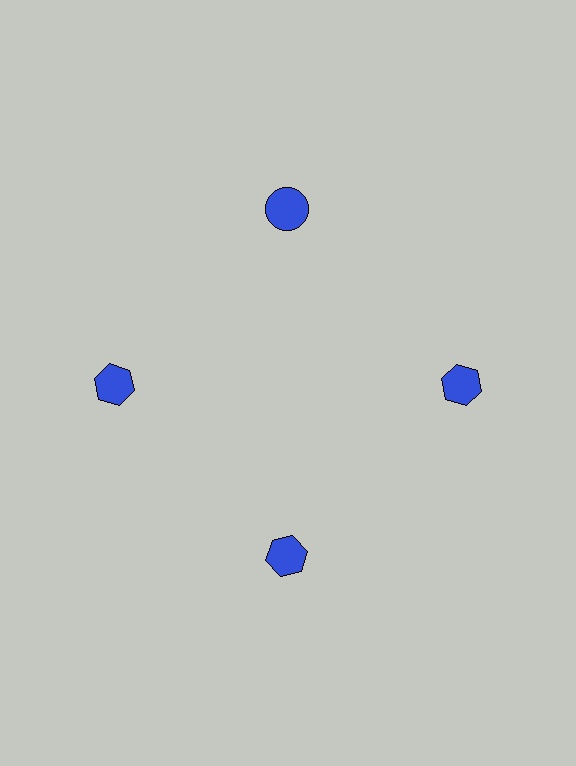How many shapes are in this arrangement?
There are 4 shapes arranged in a ring pattern.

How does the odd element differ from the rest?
It has a different shape: circle instead of hexagon.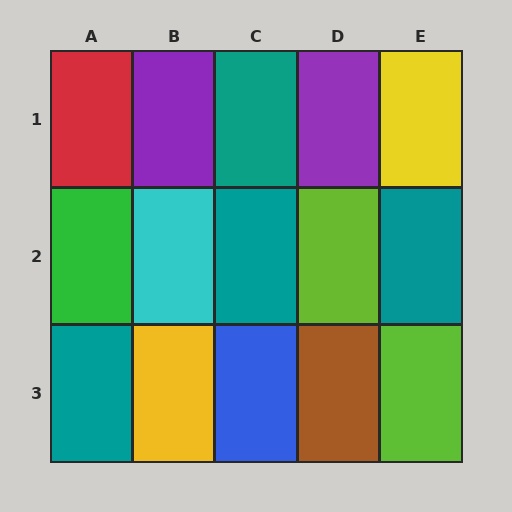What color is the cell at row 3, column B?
Yellow.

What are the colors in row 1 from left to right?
Red, purple, teal, purple, yellow.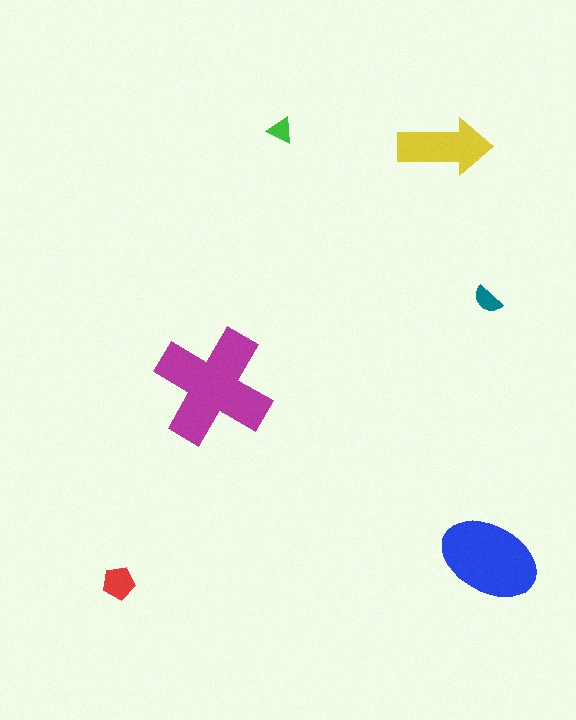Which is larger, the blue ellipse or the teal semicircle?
The blue ellipse.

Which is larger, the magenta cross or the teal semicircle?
The magenta cross.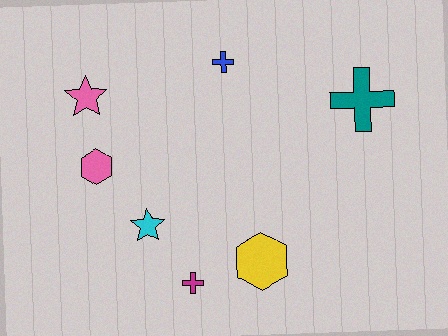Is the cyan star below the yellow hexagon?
No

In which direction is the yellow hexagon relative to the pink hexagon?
The yellow hexagon is to the right of the pink hexagon.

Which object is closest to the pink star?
The pink hexagon is closest to the pink star.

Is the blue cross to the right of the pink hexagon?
Yes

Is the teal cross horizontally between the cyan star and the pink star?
No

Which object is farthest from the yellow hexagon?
The pink star is farthest from the yellow hexagon.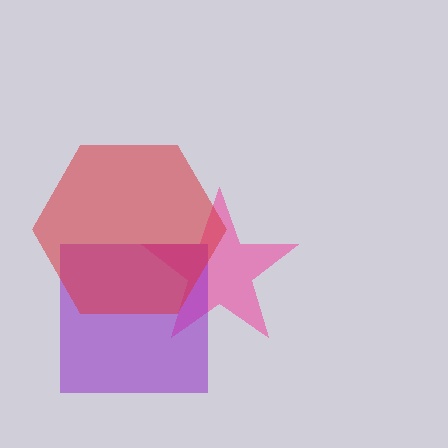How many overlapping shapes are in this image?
There are 3 overlapping shapes in the image.